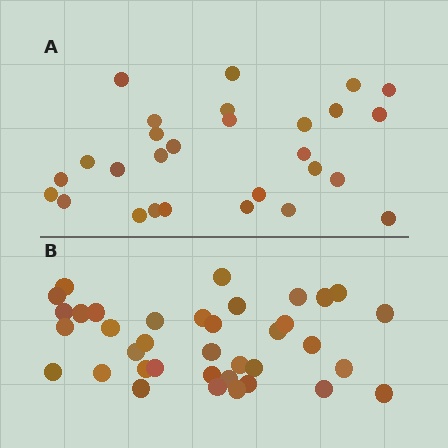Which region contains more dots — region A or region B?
Region B (the bottom region) has more dots.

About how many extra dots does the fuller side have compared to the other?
Region B has roughly 8 or so more dots than region A.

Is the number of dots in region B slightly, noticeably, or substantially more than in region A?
Region B has noticeably more, but not dramatically so. The ratio is roughly 1.3 to 1.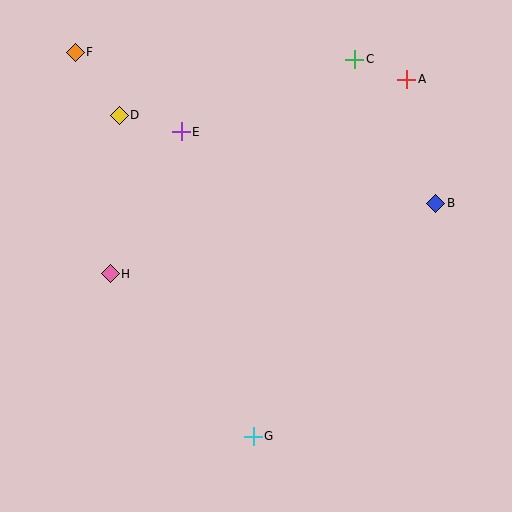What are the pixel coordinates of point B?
Point B is at (436, 203).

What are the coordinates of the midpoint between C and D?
The midpoint between C and D is at (237, 87).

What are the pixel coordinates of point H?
Point H is at (110, 274).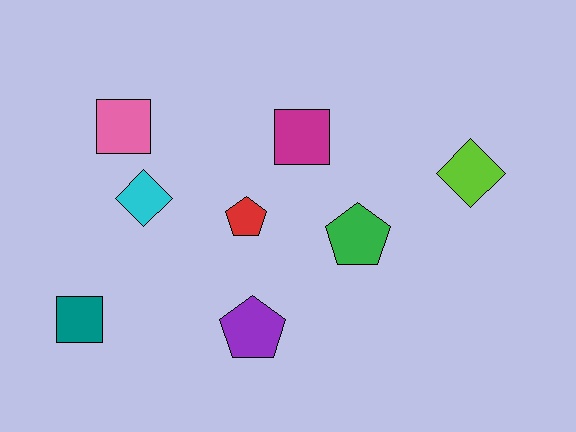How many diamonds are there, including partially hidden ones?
There are 2 diamonds.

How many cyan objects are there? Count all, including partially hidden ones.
There is 1 cyan object.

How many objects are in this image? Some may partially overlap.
There are 8 objects.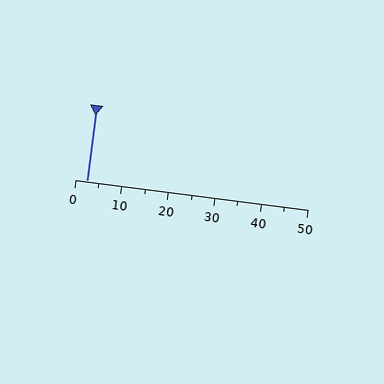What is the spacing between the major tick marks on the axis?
The major ticks are spaced 10 apart.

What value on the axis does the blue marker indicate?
The marker indicates approximately 2.5.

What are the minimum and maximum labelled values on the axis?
The axis runs from 0 to 50.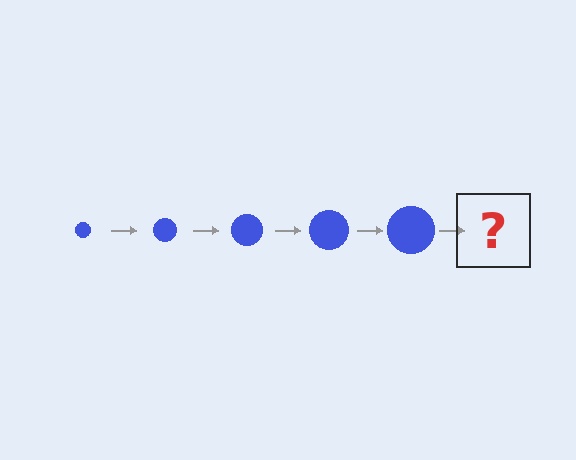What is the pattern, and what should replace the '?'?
The pattern is that the circle gets progressively larger each step. The '?' should be a blue circle, larger than the previous one.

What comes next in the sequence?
The next element should be a blue circle, larger than the previous one.